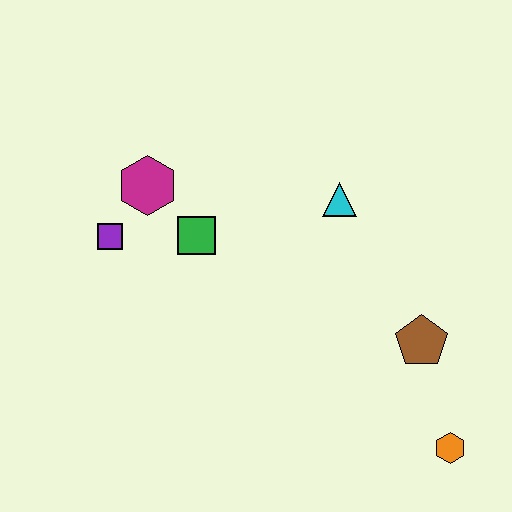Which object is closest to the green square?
The magenta hexagon is closest to the green square.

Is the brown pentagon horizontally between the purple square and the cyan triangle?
No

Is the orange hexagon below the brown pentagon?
Yes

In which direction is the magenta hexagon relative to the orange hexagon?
The magenta hexagon is to the left of the orange hexagon.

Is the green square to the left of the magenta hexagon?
No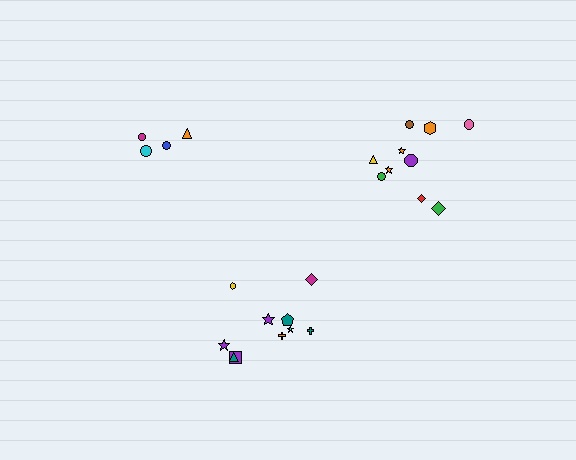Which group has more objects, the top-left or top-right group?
The top-right group.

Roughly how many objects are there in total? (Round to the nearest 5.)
Roughly 25 objects in total.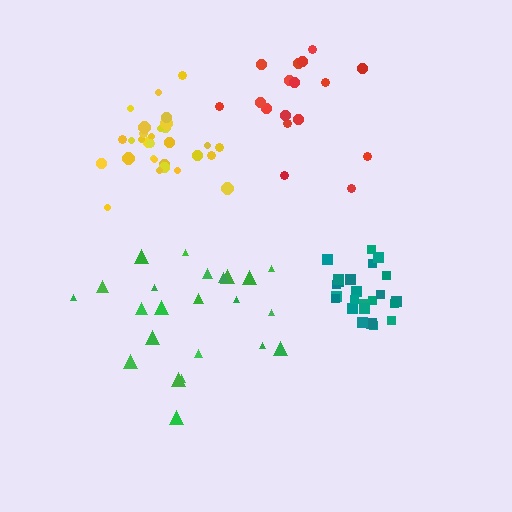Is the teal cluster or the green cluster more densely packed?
Teal.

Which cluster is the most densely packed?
Teal.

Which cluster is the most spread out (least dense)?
Red.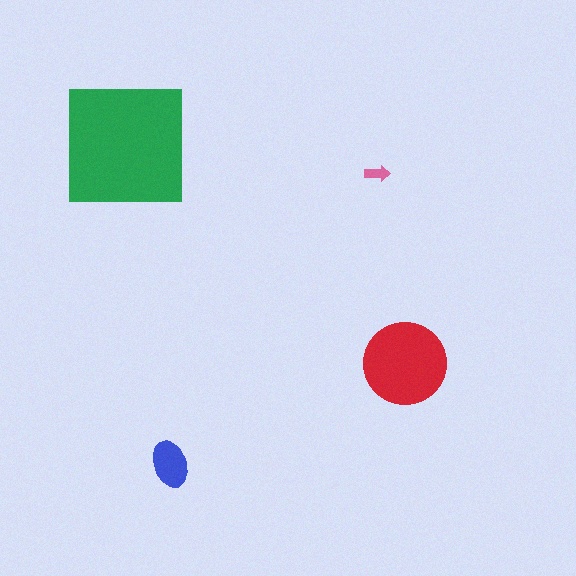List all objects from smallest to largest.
The pink arrow, the blue ellipse, the red circle, the green square.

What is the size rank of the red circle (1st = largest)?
2nd.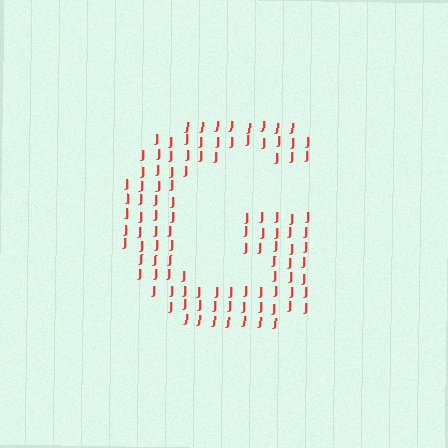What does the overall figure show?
The overall figure shows the letter G.